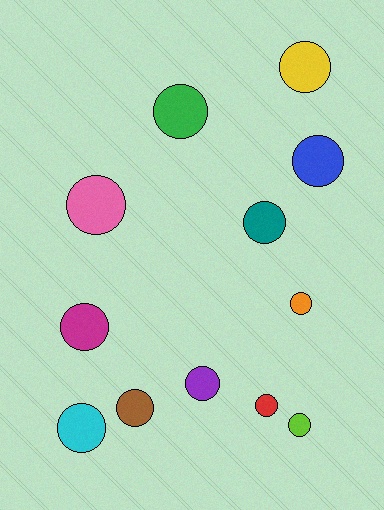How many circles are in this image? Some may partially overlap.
There are 12 circles.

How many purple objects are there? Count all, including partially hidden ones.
There is 1 purple object.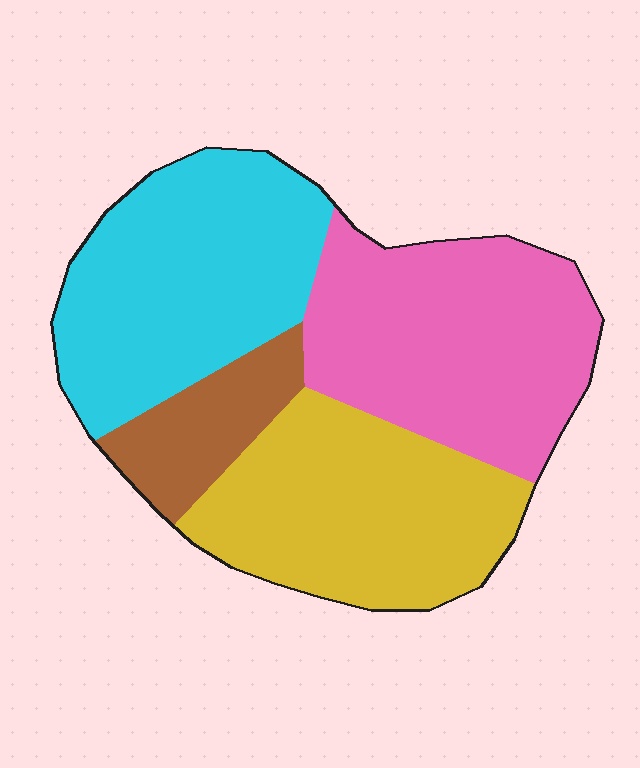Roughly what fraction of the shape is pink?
Pink covers around 30% of the shape.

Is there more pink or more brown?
Pink.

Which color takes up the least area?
Brown, at roughly 10%.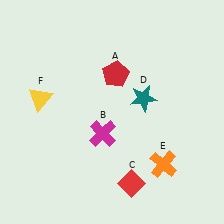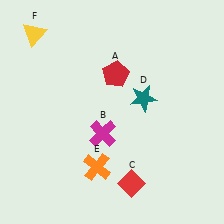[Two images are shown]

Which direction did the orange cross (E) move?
The orange cross (E) moved left.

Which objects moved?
The objects that moved are: the orange cross (E), the yellow triangle (F).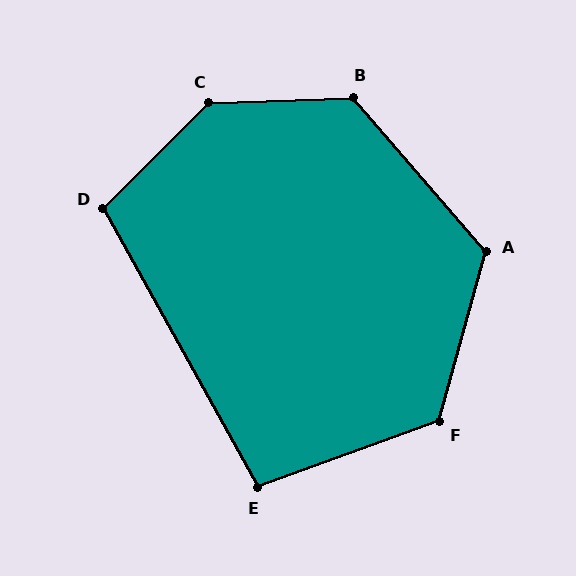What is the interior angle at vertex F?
Approximately 126 degrees (obtuse).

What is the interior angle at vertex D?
Approximately 106 degrees (obtuse).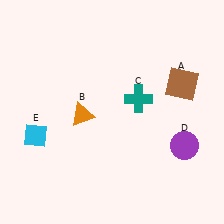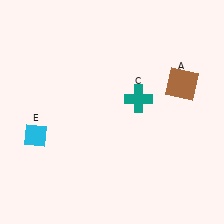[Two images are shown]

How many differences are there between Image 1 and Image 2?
There are 2 differences between the two images.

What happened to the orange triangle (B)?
The orange triangle (B) was removed in Image 2. It was in the bottom-left area of Image 1.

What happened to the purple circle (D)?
The purple circle (D) was removed in Image 2. It was in the bottom-right area of Image 1.